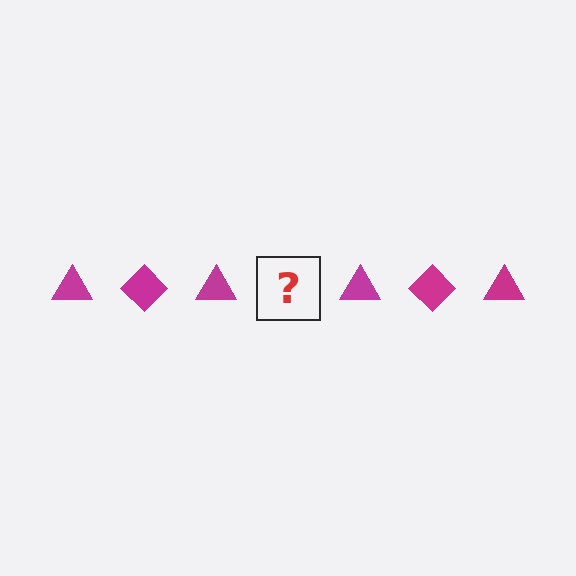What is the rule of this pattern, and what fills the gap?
The rule is that the pattern cycles through triangle, diamond shapes in magenta. The gap should be filled with a magenta diamond.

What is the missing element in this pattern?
The missing element is a magenta diamond.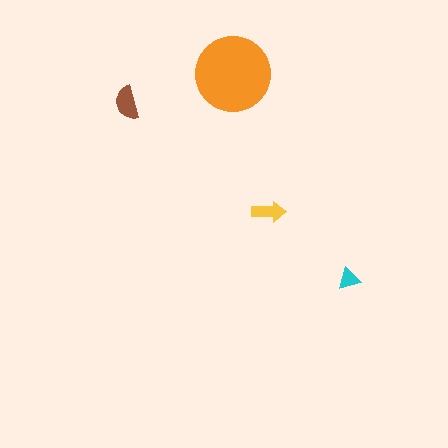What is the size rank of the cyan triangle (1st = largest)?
4th.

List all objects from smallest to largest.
The cyan triangle, the yellow arrow, the brown semicircle, the orange circle.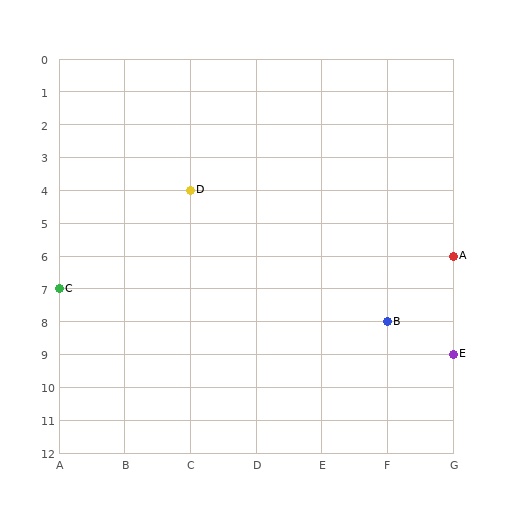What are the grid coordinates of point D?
Point D is at grid coordinates (C, 4).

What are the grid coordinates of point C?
Point C is at grid coordinates (A, 7).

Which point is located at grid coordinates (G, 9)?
Point E is at (G, 9).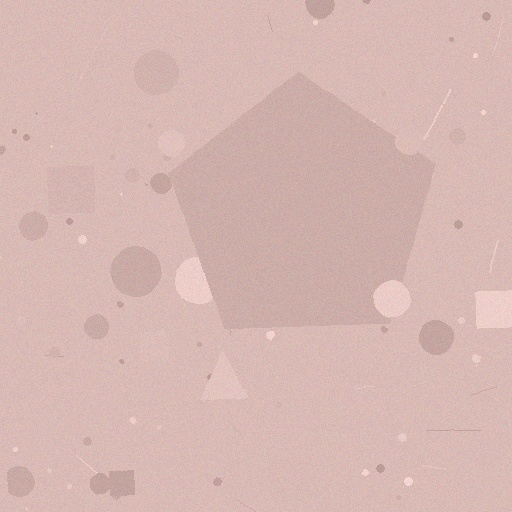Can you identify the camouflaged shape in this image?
The camouflaged shape is a pentagon.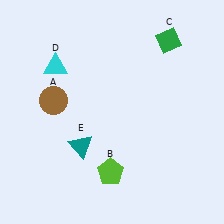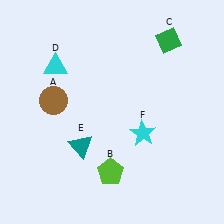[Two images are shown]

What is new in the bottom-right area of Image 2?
A cyan star (F) was added in the bottom-right area of Image 2.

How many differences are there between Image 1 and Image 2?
There is 1 difference between the two images.